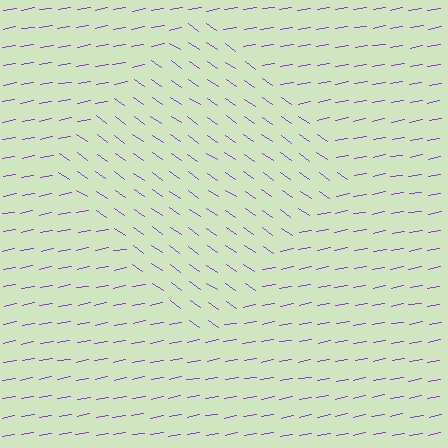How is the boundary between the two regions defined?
The boundary is defined purely by a change in line orientation (approximately 45 degrees difference). All lines are the same color and thickness.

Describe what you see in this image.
The image is filled with small purple line segments. A diamond region in the image has lines oriented differently from the surrounding lines, creating a visible texture boundary.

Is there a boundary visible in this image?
Yes, there is a texture boundary formed by a change in line orientation.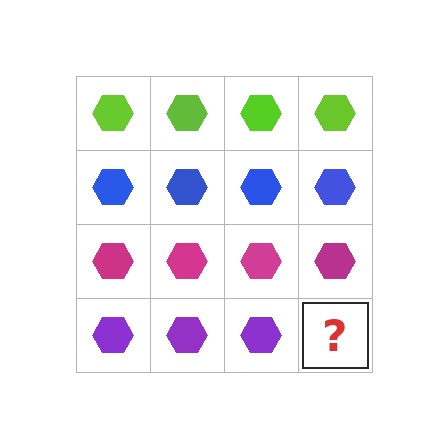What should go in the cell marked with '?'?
The missing cell should contain a purple hexagon.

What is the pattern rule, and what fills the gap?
The rule is that each row has a consistent color. The gap should be filled with a purple hexagon.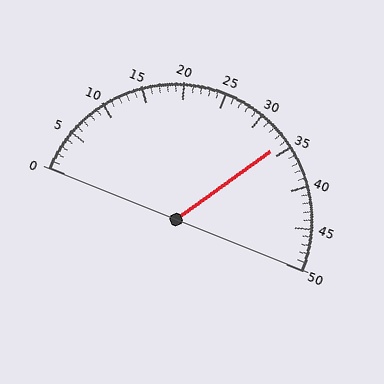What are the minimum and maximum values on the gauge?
The gauge ranges from 0 to 50.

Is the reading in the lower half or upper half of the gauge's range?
The reading is in the upper half of the range (0 to 50).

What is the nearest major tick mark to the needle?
The nearest major tick mark is 35.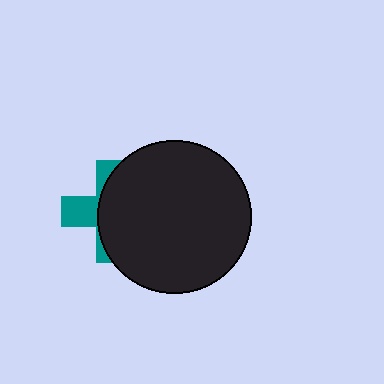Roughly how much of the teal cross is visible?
A small part of it is visible (roughly 35%).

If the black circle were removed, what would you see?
You would see the complete teal cross.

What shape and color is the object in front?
The object in front is a black circle.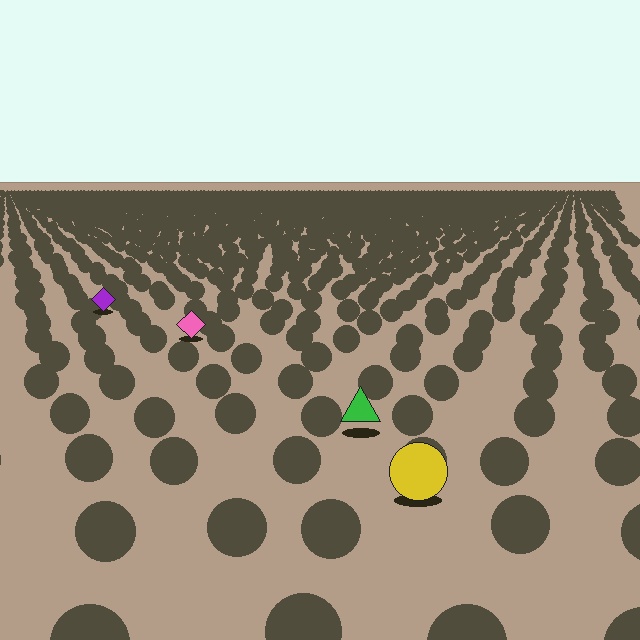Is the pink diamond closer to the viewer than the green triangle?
No. The green triangle is closer — you can tell from the texture gradient: the ground texture is coarser near it.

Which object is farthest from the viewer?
The purple diamond is farthest from the viewer. It appears smaller and the ground texture around it is denser.